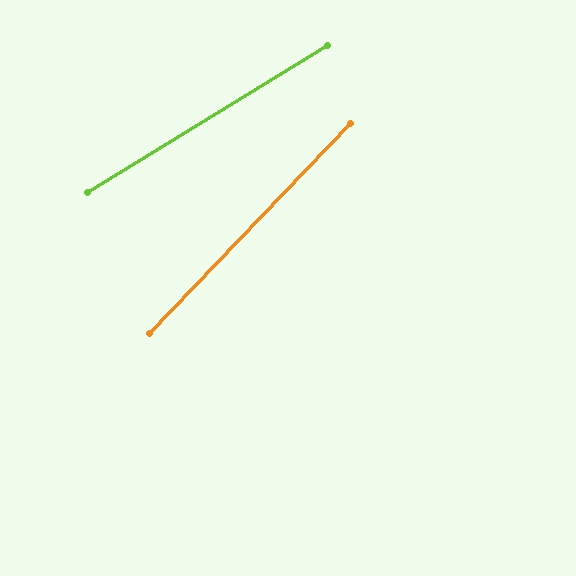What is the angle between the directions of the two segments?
Approximately 15 degrees.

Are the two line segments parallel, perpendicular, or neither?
Neither parallel nor perpendicular — they differ by about 15°.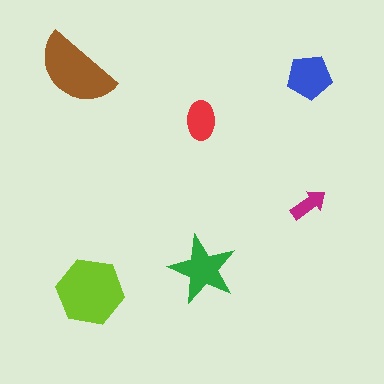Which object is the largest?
The lime hexagon.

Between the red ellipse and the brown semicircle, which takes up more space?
The brown semicircle.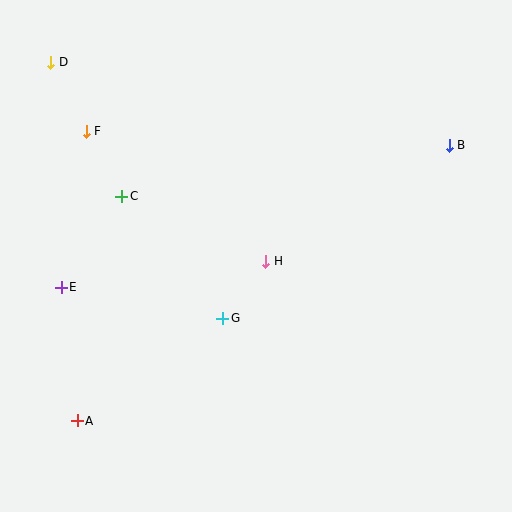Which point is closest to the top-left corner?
Point D is closest to the top-left corner.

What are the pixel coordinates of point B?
Point B is at (449, 145).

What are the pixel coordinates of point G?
Point G is at (223, 318).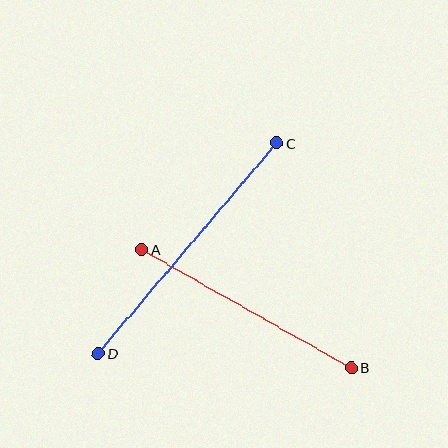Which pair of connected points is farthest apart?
Points C and D are farthest apart.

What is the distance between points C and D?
The distance is approximately 276 pixels.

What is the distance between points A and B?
The distance is approximately 241 pixels.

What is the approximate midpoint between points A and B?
The midpoint is at approximately (247, 309) pixels.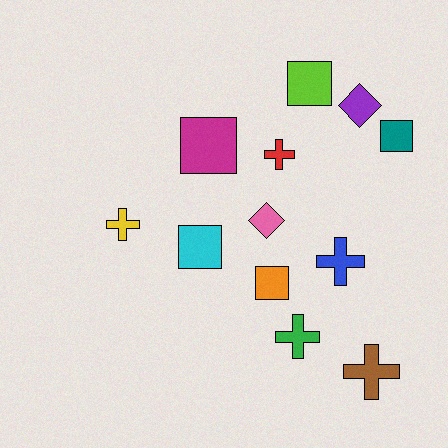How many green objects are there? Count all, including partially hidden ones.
There is 1 green object.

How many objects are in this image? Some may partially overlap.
There are 12 objects.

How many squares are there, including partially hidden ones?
There are 5 squares.